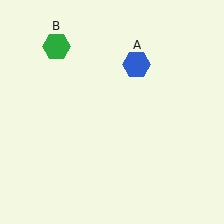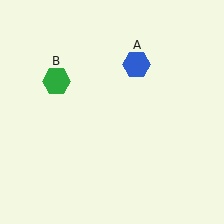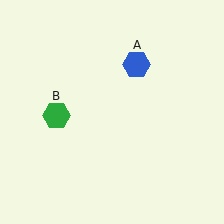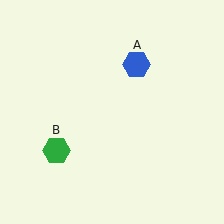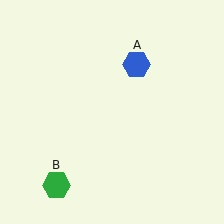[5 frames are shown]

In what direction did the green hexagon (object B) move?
The green hexagon (object B) moved down.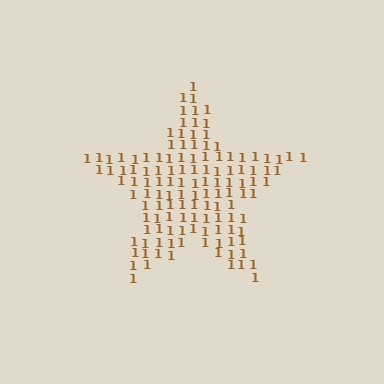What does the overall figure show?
The overall figure shows a star.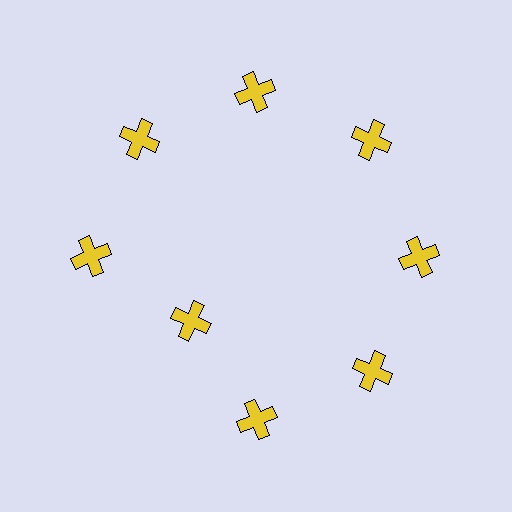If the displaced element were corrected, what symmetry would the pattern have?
It would have 8-fold rotational symmetry — the pattern would map onto itself every 45 degrees.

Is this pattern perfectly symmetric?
No. The 8 yellow crosses are arranged in a ring, but one element near the 8 o'clock position is pulled inward toward the center, breaking the 8-fold rotational symmetry.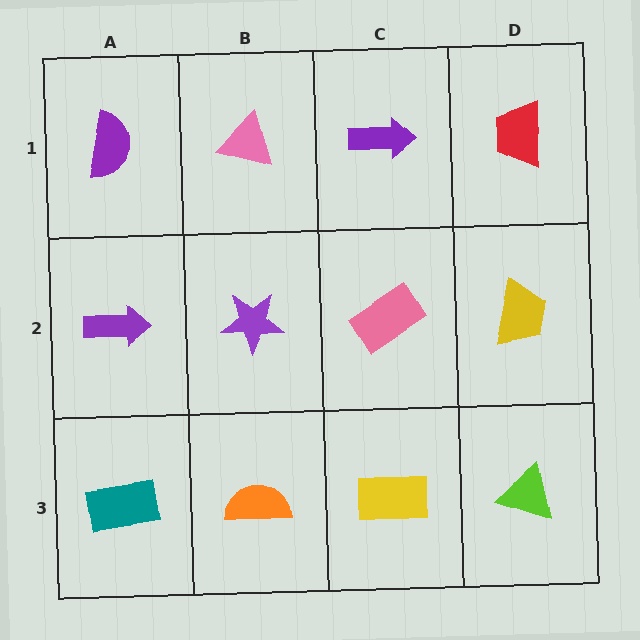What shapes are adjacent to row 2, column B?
A pink triangle (row 1, column B), an orange semicircle (row 3, column B), a purple arrow (row 2, column A), a pink rectangle (row 2, column C).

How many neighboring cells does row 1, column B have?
3.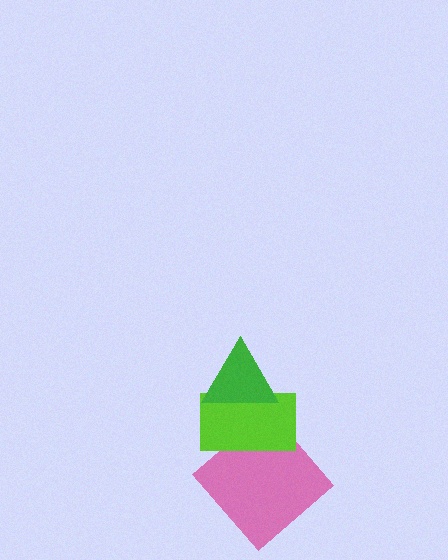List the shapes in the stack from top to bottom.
From top to bottom: the green triangle, the lime rectangle, the pink diamond.